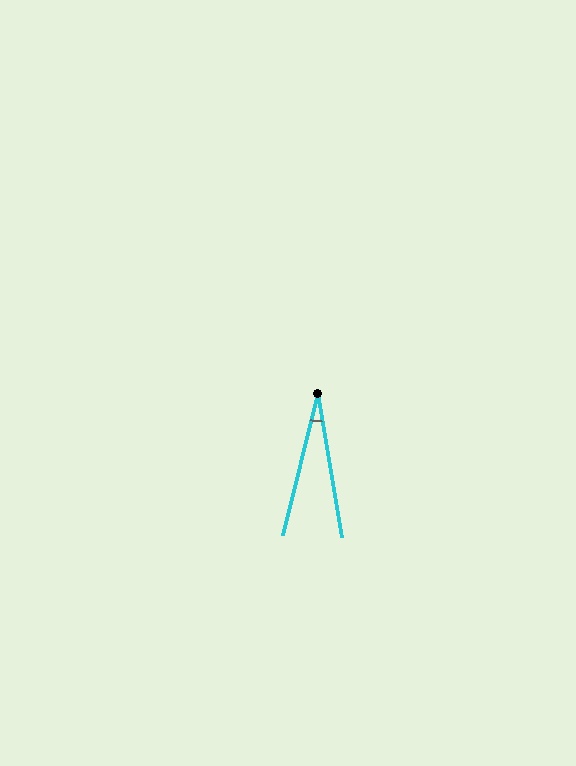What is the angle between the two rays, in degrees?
Approximately 23 degrees.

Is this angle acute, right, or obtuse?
It is acute.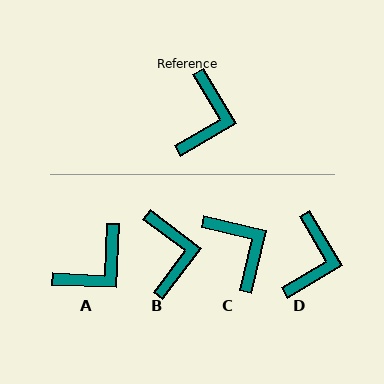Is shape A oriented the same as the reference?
No, it is off by about 33 degrees.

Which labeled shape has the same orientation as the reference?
D.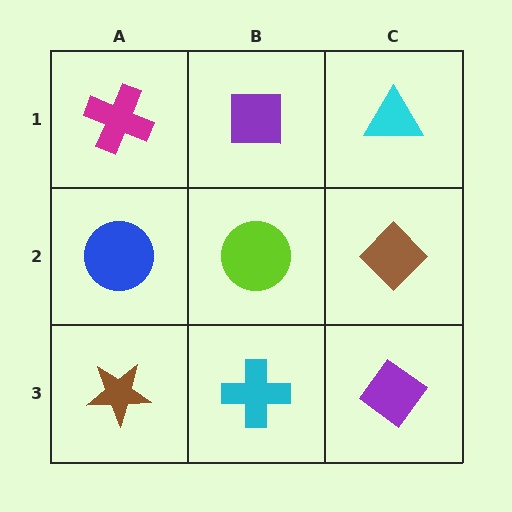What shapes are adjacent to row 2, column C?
A cyan triangle (row 1, column C), a purple diamond (row 3, column C), a lime circle (row 2, column B).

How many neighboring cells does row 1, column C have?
2.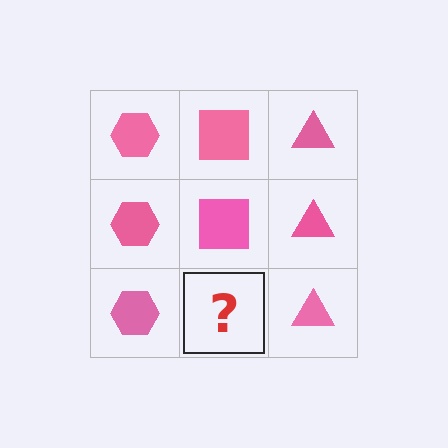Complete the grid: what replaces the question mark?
The question mark should be replaced with a pink square.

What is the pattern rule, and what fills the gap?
The rule is that each column has a consistent shape. The gap should be filled with a pink square.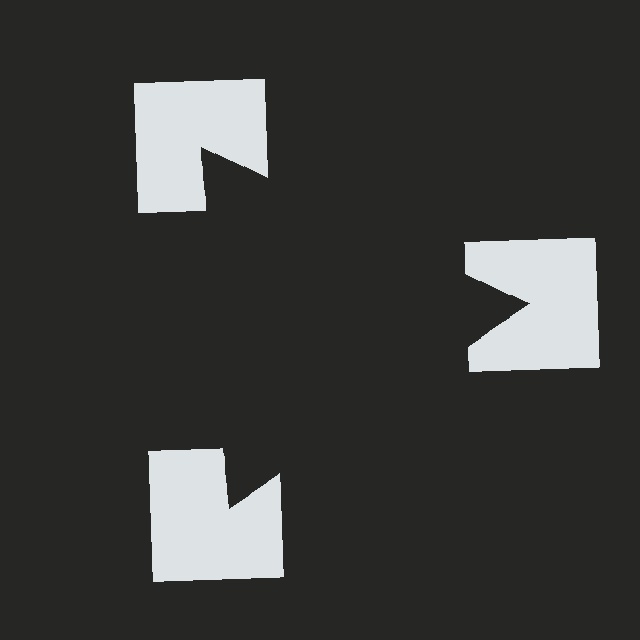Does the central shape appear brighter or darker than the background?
It typically appears slightly darker than the background, even though no actual brightness change is drawn.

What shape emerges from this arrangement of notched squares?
An illusory triangle — its edges are inferred from the aligned wedge cuts in the notched squares, not physically drawn.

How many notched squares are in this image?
There are 3 — one at each vertex of the illusory triangle.